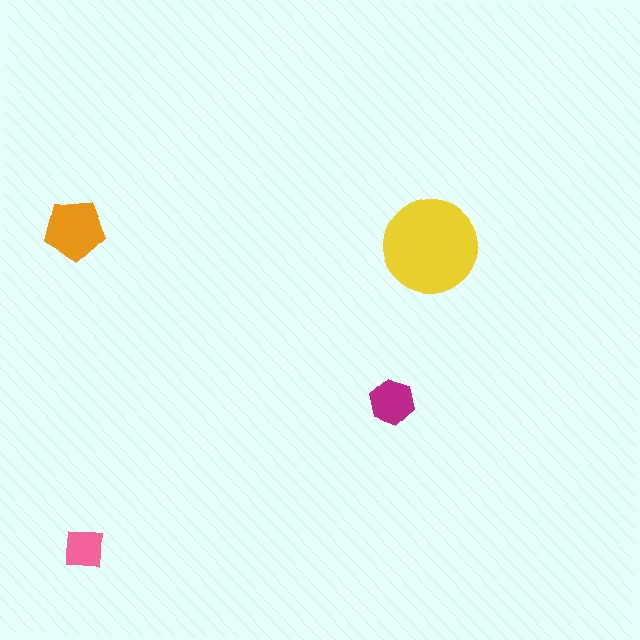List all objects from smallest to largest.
The pink square, the magenta hexagon, the orange pentagon, the yellow circle.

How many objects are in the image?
There are 4 objects in the image.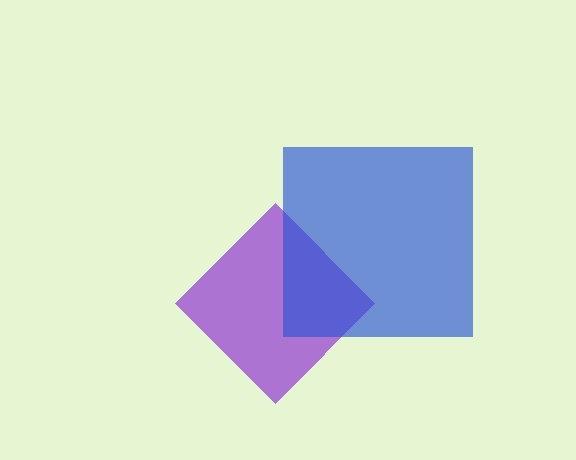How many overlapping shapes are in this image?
There are 2 overlapping shapes in the image.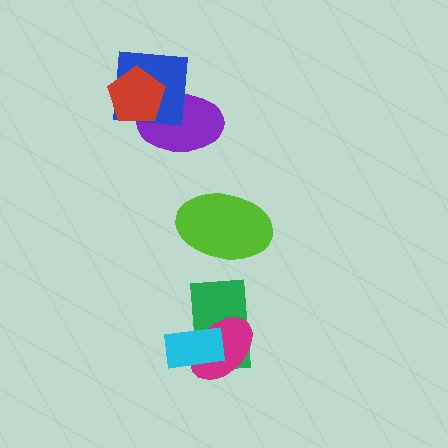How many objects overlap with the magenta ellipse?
2 objects overlap with the magenta ellipse.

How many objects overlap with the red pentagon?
2 objects overlap with the red pentagon.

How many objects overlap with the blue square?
2 objects overlap with the blue square.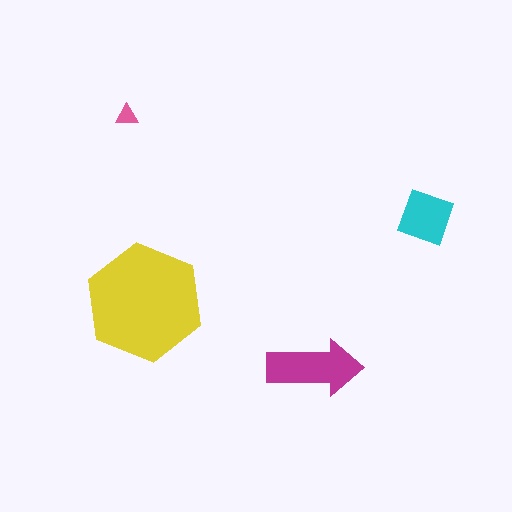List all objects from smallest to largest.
The pink triangle, the cyan square, the magenta arrow, the yellow hexagon.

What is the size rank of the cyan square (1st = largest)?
3rd.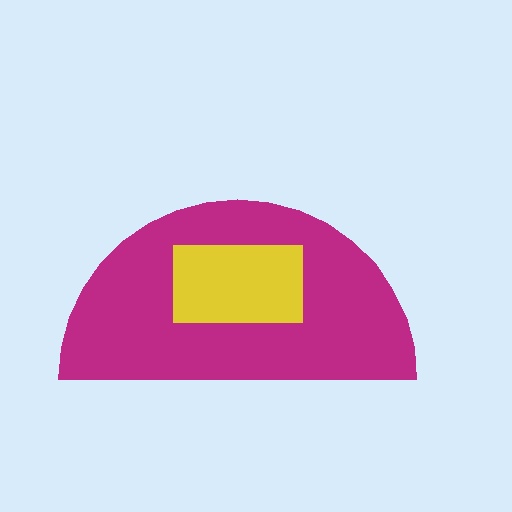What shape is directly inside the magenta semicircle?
The yellow rectangle.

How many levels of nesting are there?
2.